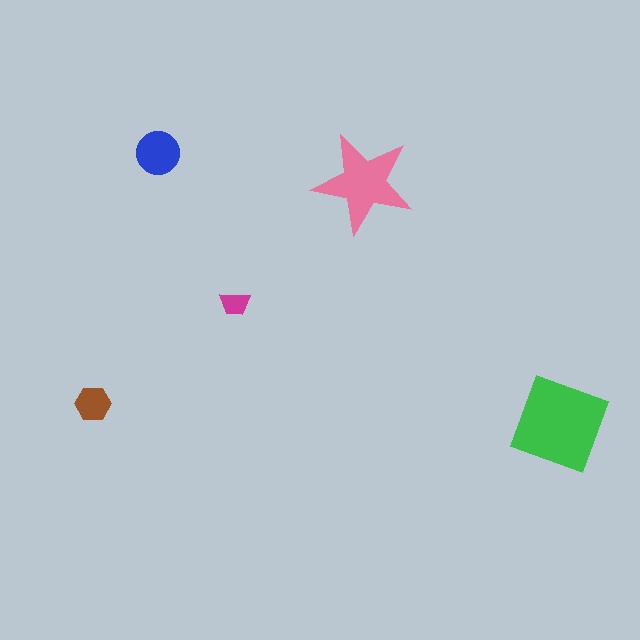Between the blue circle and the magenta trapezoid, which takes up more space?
The blue circle.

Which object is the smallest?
The magenta trapezoid.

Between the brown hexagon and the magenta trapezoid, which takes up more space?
The brown hexagon.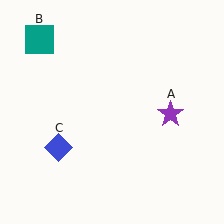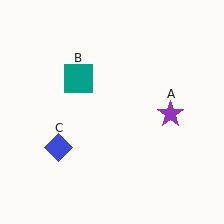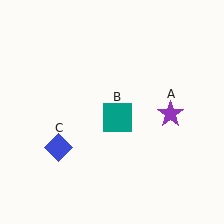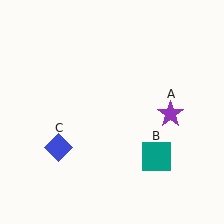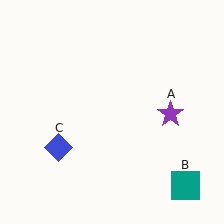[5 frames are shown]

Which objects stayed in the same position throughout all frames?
Purple star (object A) and blue diamond (object C) remained stationary.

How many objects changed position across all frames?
1 object changed position: teal square (object B).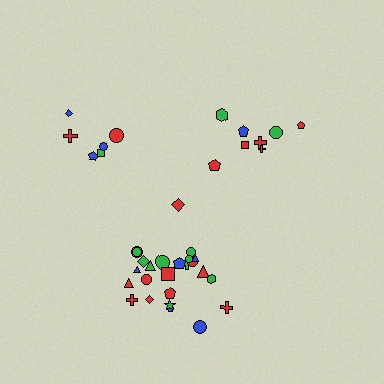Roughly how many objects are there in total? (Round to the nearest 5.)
Roughly 40 objects in total.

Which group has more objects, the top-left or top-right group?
The top-right group.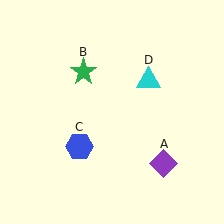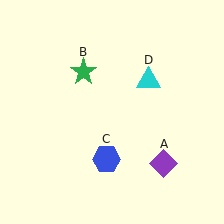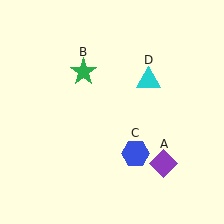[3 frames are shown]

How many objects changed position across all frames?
1 object changed position: blue hexagon (object C).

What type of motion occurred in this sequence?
The blue hexagon (object C) rotated counterclockwise around the center of the scene.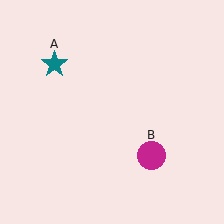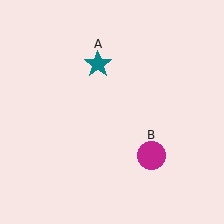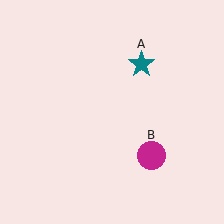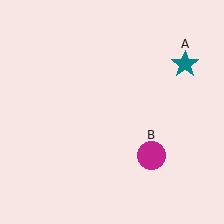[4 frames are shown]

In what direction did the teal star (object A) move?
The teal star (object A) moved right.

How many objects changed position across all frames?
1 object changed position: teal star (object A).